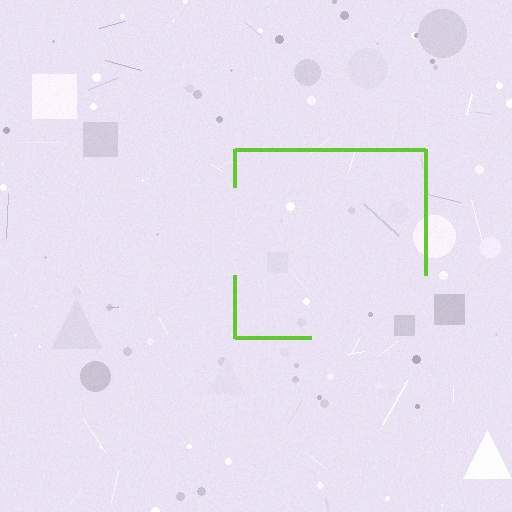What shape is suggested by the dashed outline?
The dashed outline suggests a square.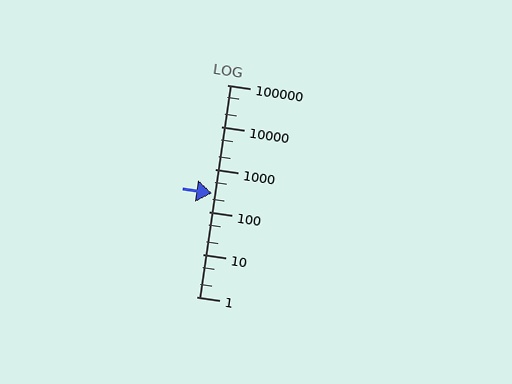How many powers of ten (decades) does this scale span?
The scale spans 5 decades, from 1 to 100000.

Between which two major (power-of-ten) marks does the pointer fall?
The pointer is between 100 and 1000.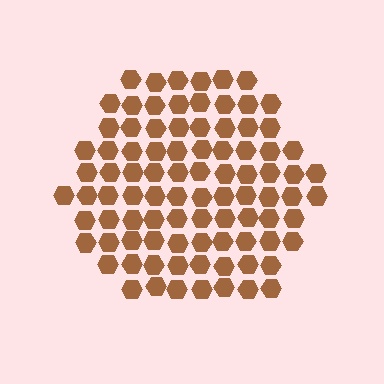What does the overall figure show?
The overall figure shows a hexagon.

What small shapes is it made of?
It is made of small hexagons.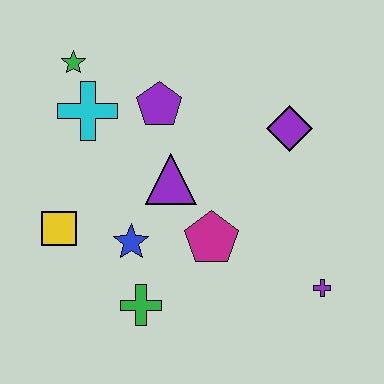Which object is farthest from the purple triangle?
The purple cross is farthest from the purple triangle.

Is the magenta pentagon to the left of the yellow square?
No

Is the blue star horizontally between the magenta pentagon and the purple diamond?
No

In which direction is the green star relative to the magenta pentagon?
The green star is above the magenta pentagon.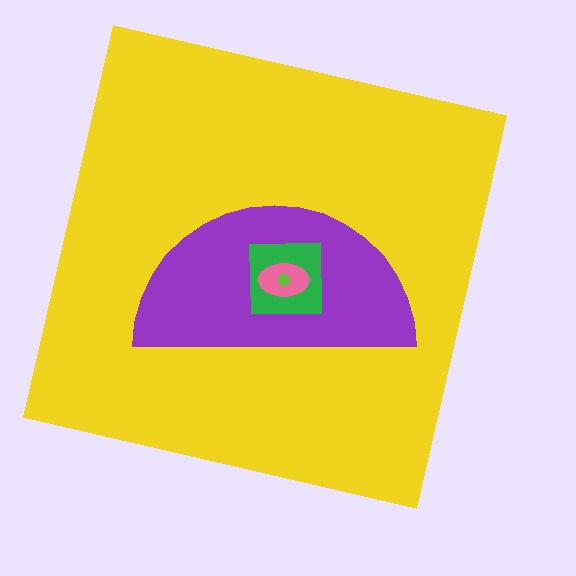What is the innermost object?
The lime hexagon.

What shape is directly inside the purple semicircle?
The green square.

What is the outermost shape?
The yellow square.